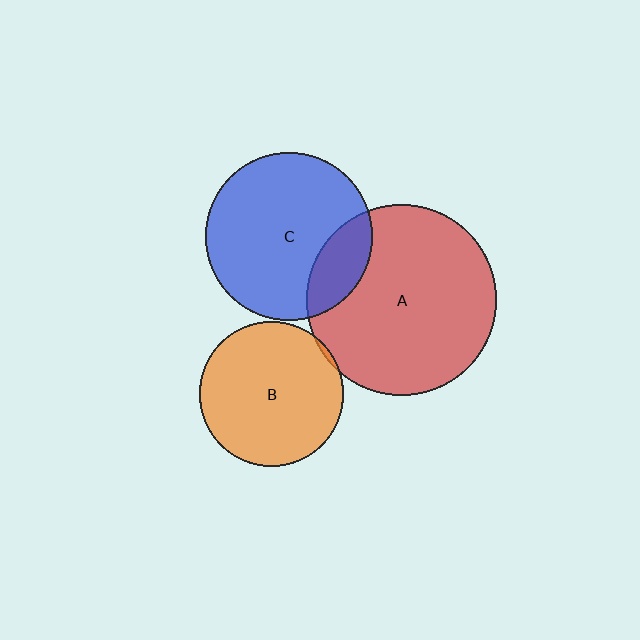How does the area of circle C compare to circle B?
Approximately 1.3 times.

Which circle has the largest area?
Circle A (red).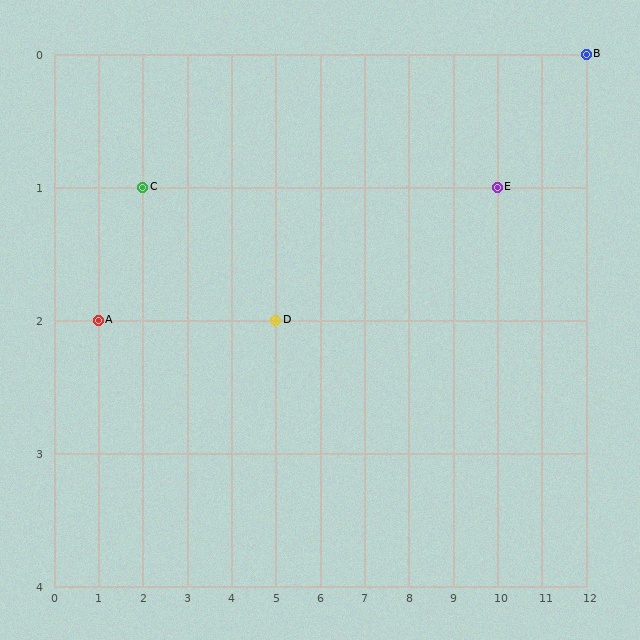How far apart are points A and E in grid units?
Points A and E are 9 columns and 1 row apart (about 9.1 grid units diagonally).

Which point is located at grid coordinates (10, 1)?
Point E is at (10, 1).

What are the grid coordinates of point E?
Point E is at grid coordinates (10, 1).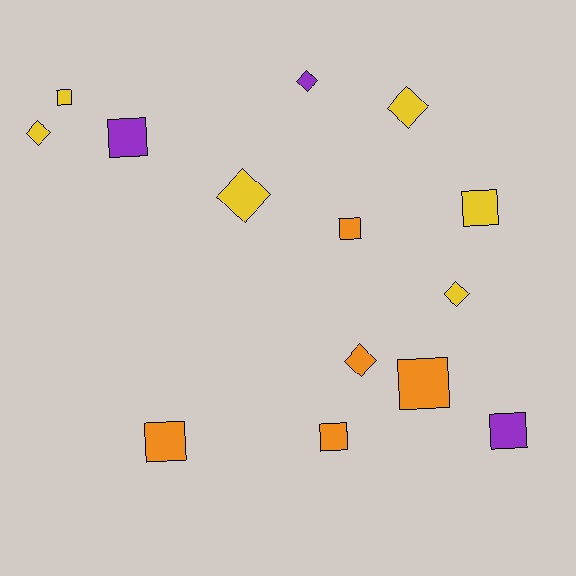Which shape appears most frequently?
Square, with 8 objects.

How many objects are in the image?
There are 14 objects.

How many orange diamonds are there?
There is 1 orange diamond.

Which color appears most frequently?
Yellow, with 6 objects.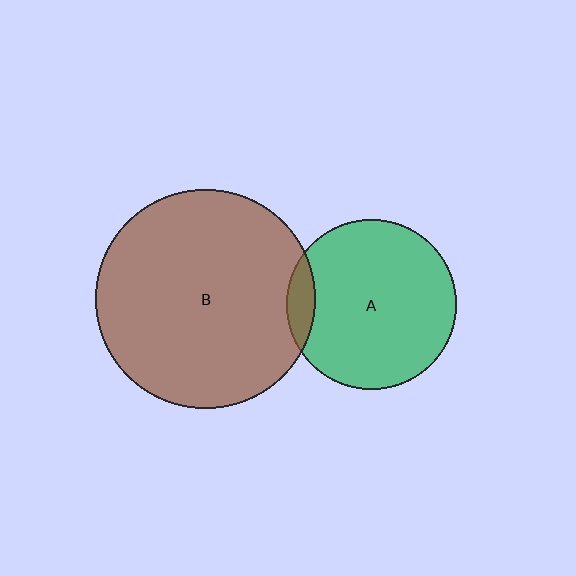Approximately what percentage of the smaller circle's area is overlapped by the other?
Approximately 10%.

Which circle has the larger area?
Circle B (brown).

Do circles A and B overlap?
Yes.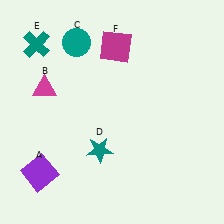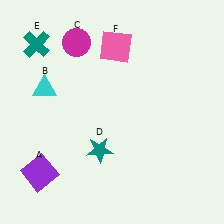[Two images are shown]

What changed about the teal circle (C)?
In Image 1, C is teal. In Image 2, it changed to magenta.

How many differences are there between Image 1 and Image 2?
There are 3 differences between the two images.